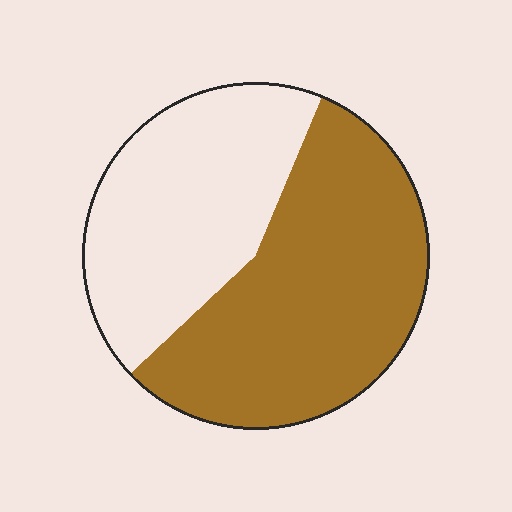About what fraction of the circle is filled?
About three fifths (3/5).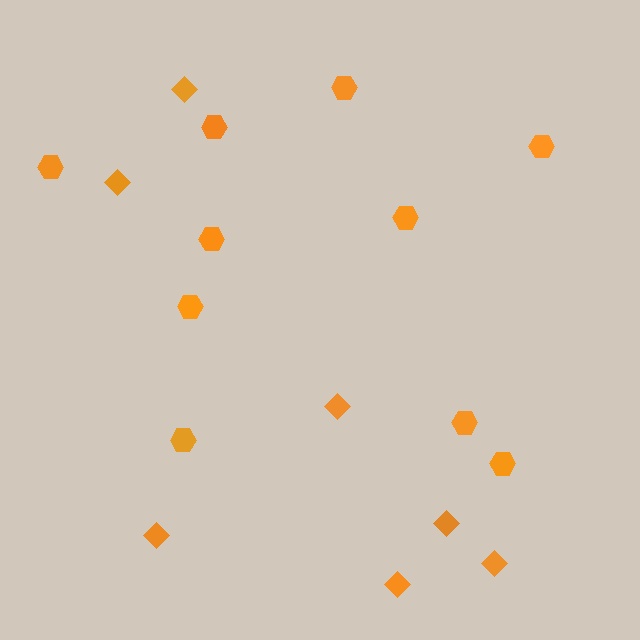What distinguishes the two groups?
There are 2 groups: one group of diamonds (7) and one group of hexagons (10).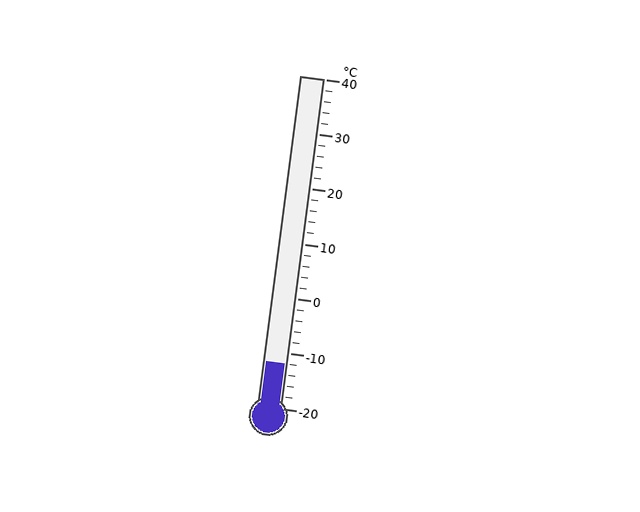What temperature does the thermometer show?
The thermometer shows approximately -12°C.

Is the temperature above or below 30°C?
The temperature is below 30°C.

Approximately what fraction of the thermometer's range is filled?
The thermometer is filled to approximately 15% of its range.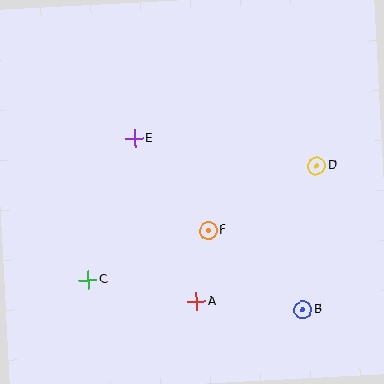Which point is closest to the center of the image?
Point F at (208, 231) is closest to the center.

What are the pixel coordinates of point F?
Point F is at (208, 231).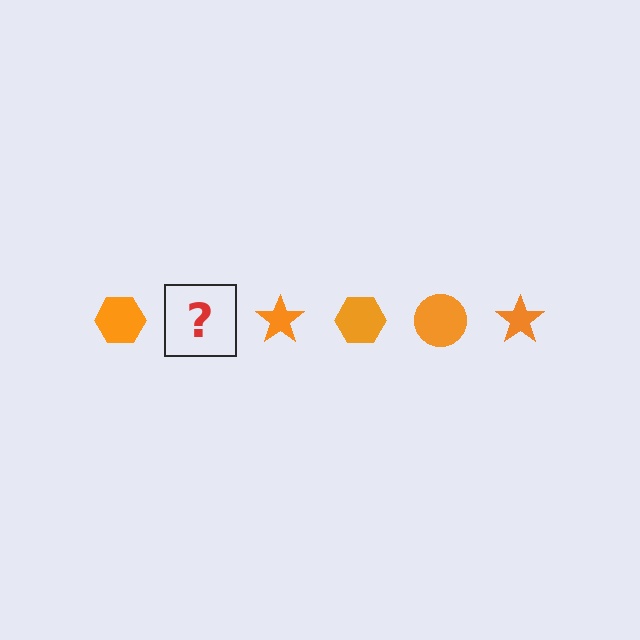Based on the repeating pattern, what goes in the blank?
The blank should be an orange circle.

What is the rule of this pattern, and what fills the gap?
The rule is that the pattern cycles through hexagon, circle, star shapes in orange. The gap should be filled with an orange circle.